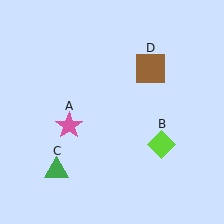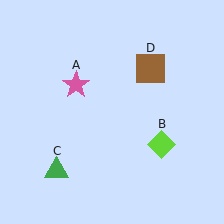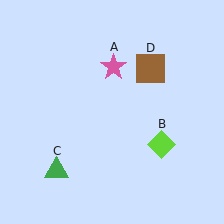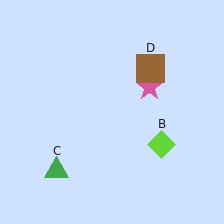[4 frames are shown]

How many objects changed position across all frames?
1 object changed position: pink star (object A).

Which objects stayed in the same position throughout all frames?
Lime diamond (object B) and green triangle (object C) and brown square (object D) remained stationary.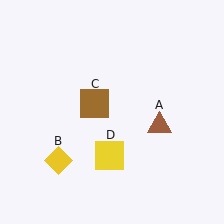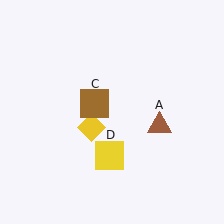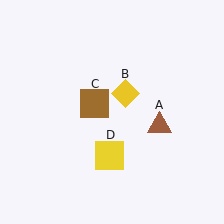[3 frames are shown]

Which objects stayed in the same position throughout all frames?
Brown triangle (object A) and brown square (object C) and yellow square (object D) remained stationary.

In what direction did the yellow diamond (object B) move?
The yellow diamond (object B) moved up and to the right.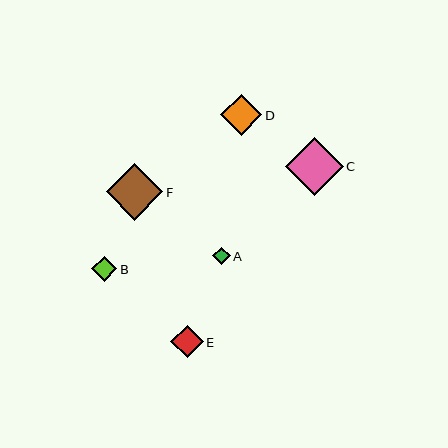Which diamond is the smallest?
Diamond A is the smallest with a size of approximately 18 pixels.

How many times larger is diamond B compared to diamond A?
Diamond B is approximately 1.4 times the size of diamond A.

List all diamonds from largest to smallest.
From largest to smallest: C, F, D, E, B, A.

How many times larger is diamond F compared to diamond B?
Diamond F is approximately 2.2 times the size of diamond B.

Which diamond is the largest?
Diamond C is the largest with a size of approximately 58 pixels.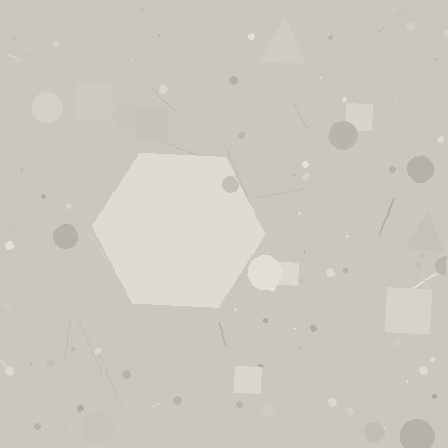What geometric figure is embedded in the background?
A hexagon is embedded in the background.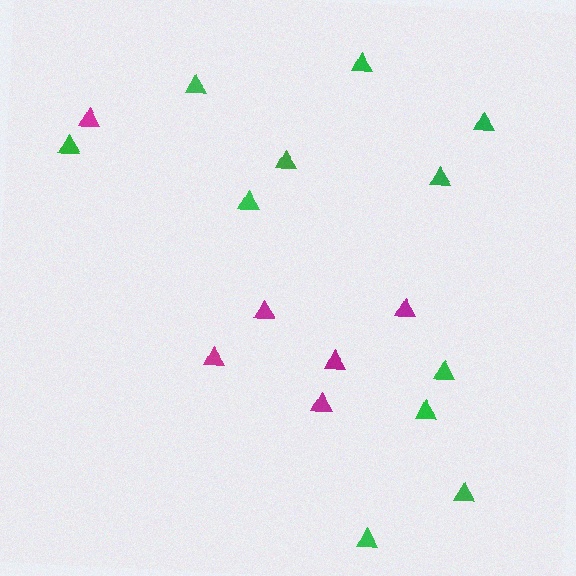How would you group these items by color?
There are 2 groups: one group of magenta triangles (6) and one group of green triangles (11).